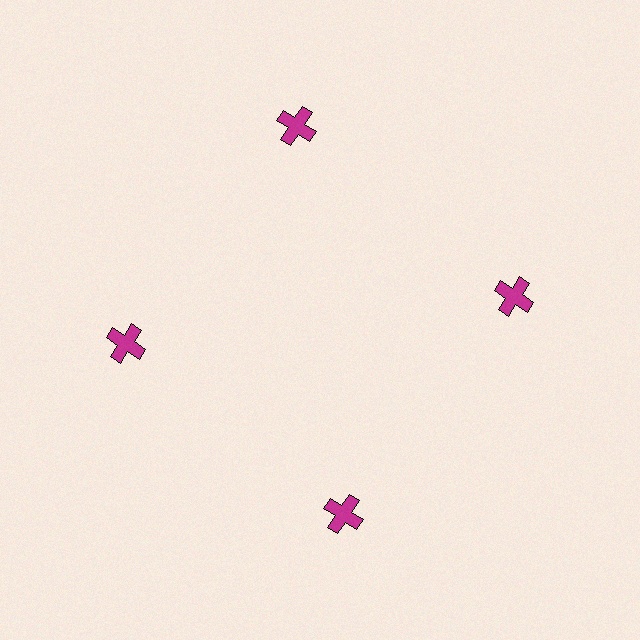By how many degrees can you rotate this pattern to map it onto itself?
The pattern maps onto itself every 90 degrees of rotation.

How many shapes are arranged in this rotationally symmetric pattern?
There are 4 shapes, arranged in 4 groups of 1.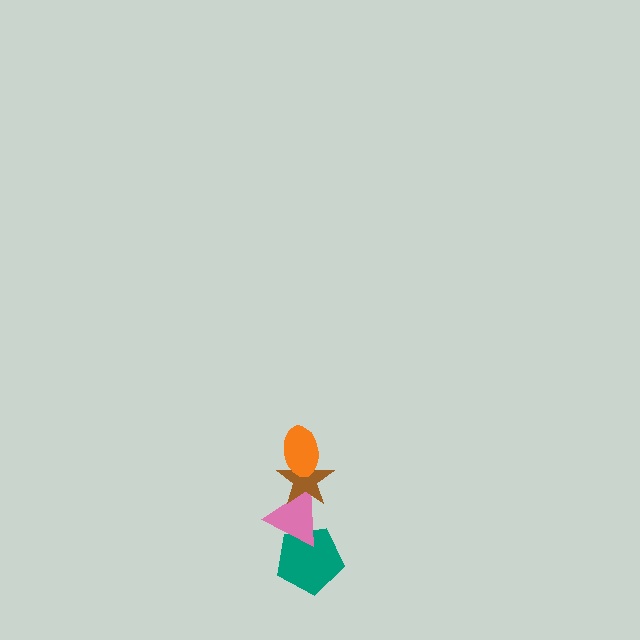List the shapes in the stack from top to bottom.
From top to bottom: the orange ellipse, the brown star, the pink triangle, the teal pentagon.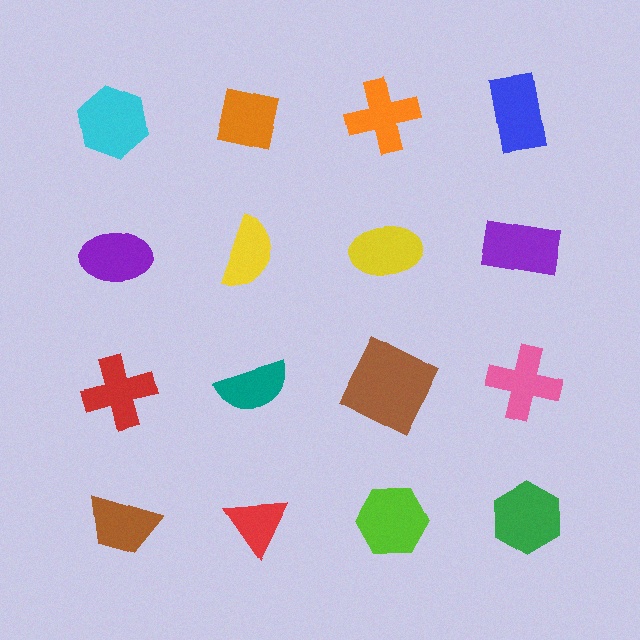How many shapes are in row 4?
4 shapes.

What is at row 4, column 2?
A red triangle.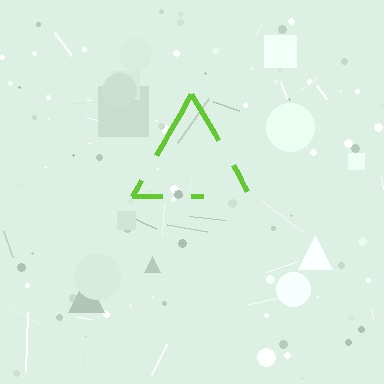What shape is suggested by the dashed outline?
The dashed outline suggests a triangle.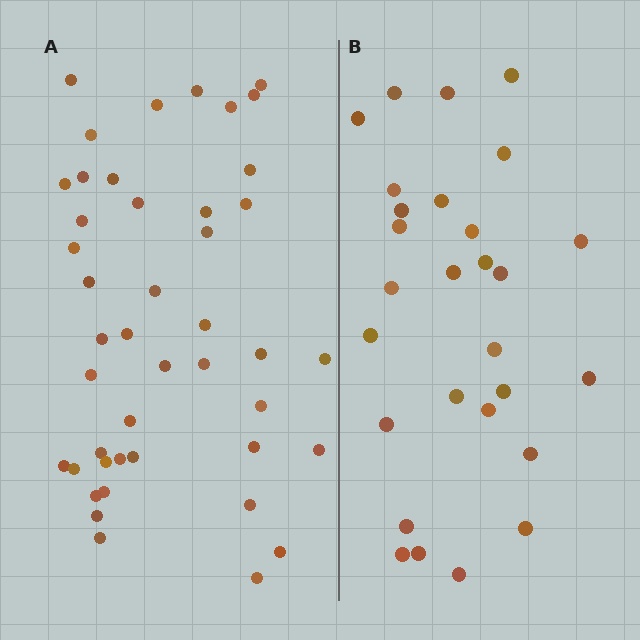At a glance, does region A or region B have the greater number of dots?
Region A (the left region) has more dots.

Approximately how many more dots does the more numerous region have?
Region A has approximately 15 more dots than region B.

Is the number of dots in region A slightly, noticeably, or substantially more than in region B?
Region A has substantially more. The ratio is roughly 1.6 to 1.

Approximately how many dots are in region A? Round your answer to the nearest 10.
About 40 dots. (The exact count is 44, which rounds to 40.)